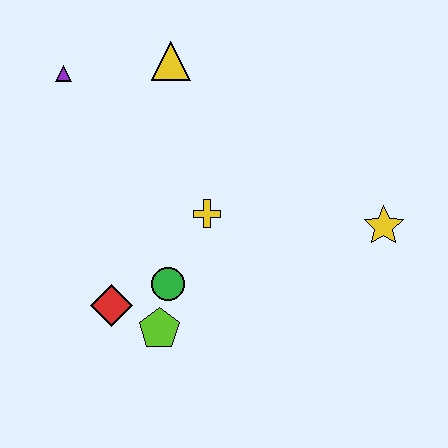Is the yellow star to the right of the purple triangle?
Yes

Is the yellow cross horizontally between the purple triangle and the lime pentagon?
No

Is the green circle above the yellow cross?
No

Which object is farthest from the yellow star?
The purple triangle is farthest from the yellow star.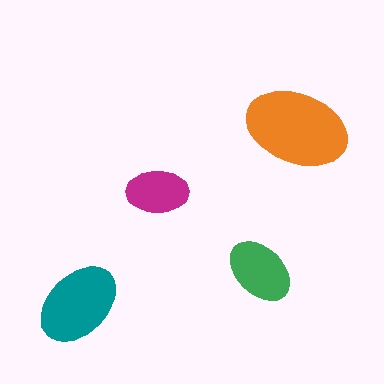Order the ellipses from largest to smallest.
the orange one, the teal one, the green one, the magenta one.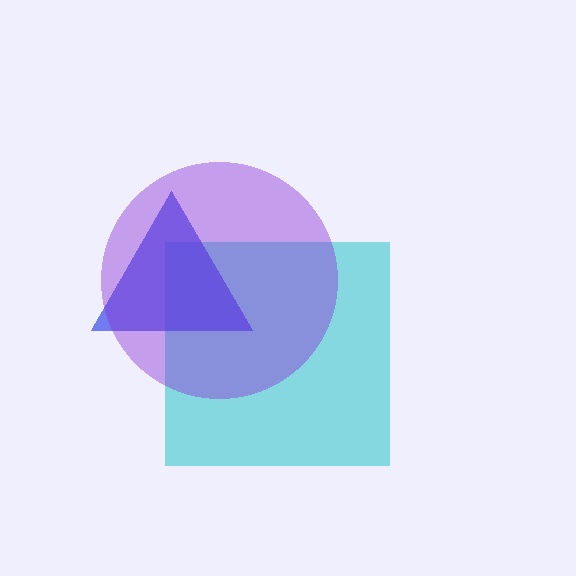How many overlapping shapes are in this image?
There are 3 overlapping shapes in the image.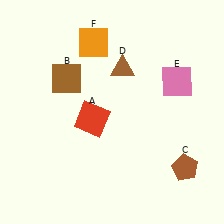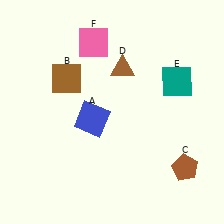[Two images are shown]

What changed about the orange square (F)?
In Image 1, F is orange. In Image 2, it changed to pink.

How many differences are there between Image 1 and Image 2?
There are 3 differences between the two images.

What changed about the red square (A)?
In Image 1, A is red. In Image 2, it changed to blue.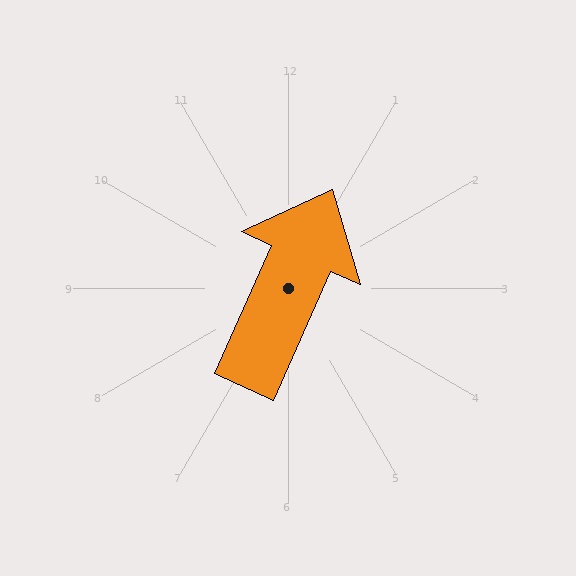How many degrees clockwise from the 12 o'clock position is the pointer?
Approximately 24 degrees.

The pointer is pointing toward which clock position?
Roughly 1 o'clock.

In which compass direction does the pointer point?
Northeast.